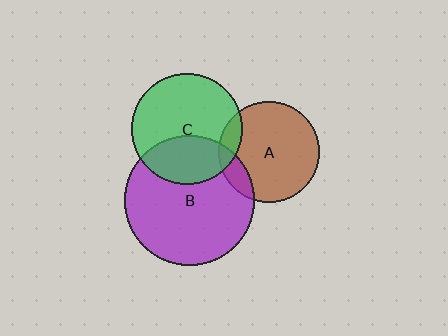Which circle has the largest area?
Circle B (purple).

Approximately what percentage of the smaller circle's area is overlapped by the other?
Approximately 15%.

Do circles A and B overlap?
Yes.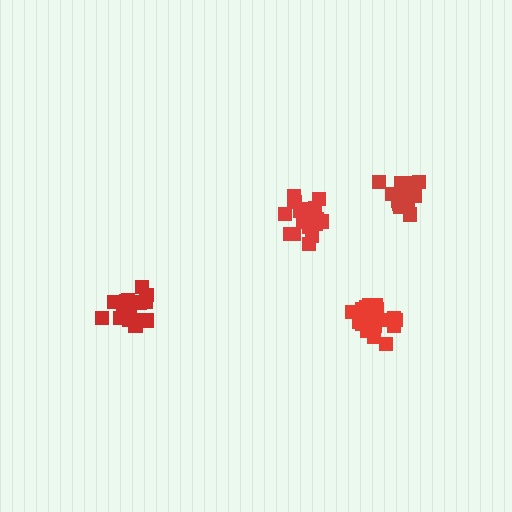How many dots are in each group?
Group 1: 21 dots, Group 2: 18 dots, Group 3: 21 dots, Group 4: 19 dots (79 total).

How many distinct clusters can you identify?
There are 4 distinct clusters.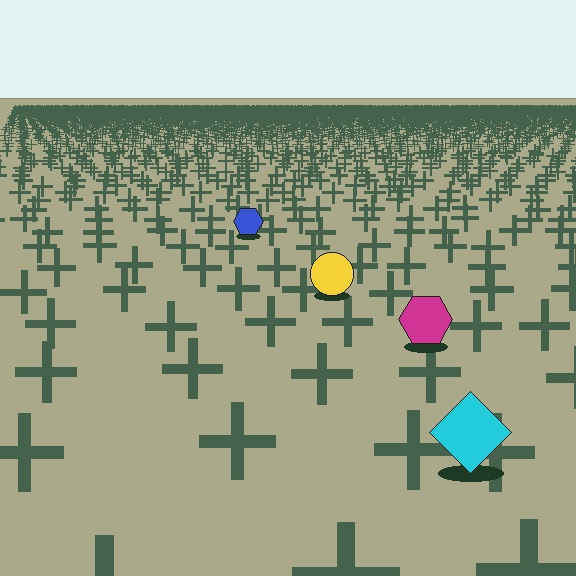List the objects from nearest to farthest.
From nearest to farthest: the cyan diamond, the magenta hexagon, the yellow circle, the blue hexagon.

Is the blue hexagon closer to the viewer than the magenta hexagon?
No. The magenta hexagon is closer — you can tell from the texture gradient: the ground texture is coarser near it.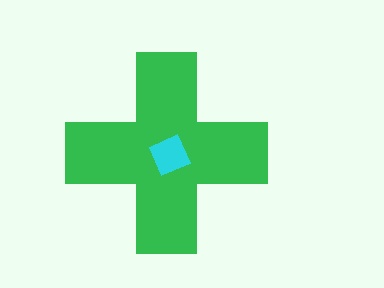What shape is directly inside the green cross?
The cyan square.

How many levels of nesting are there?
2.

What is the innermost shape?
The cyan square.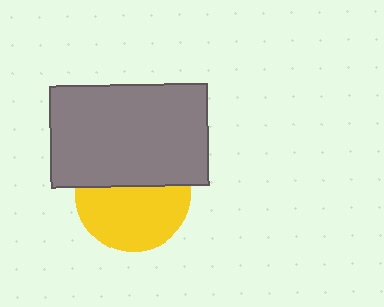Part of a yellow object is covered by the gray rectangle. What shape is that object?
It is a circle.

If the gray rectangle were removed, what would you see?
You would see the complete yellow circle.